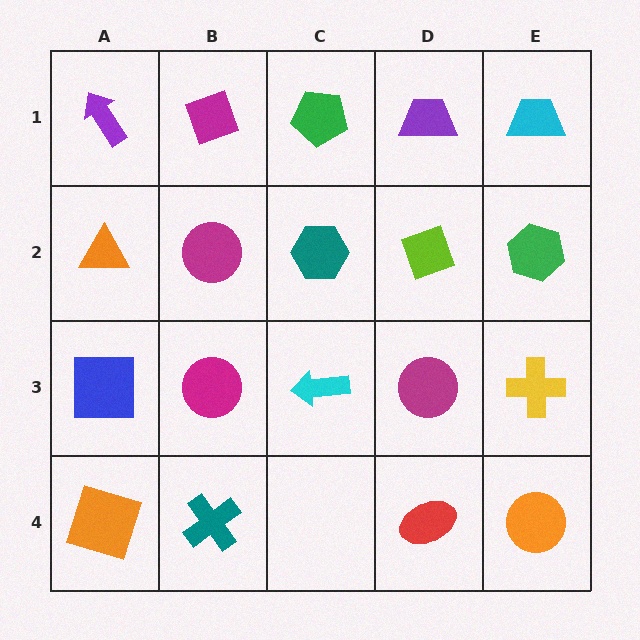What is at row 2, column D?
A lime diamond.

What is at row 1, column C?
A green pentagon.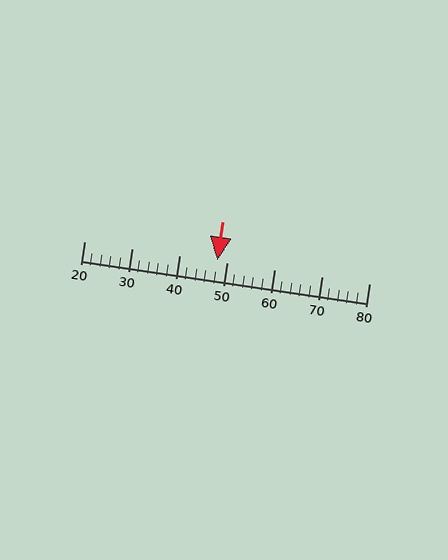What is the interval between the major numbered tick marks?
The major tick marks are spaced 10 units apart.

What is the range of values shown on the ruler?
The ruler shows values from 20 to 80.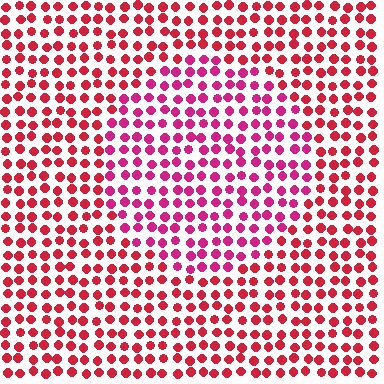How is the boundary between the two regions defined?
The boundary is defined purely by a slight shift in hue (about 26 degrees). Spacing, size, and orientation are identical on both sides.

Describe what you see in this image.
The image is filled with small red elements in a uniform arrangement. A circle-shaped region is visible where the elements are tinted to a slightly different hue, forming a subtle color boundary.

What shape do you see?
I see a circle.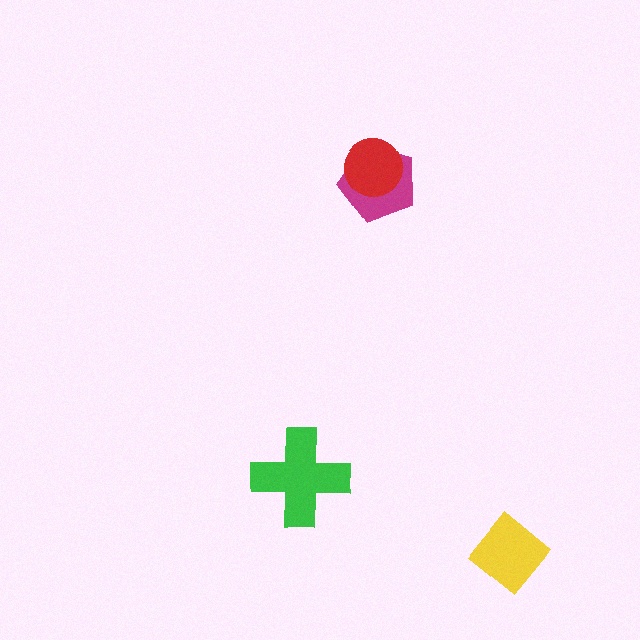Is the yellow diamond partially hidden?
No, no other shape covers it.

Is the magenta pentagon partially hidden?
Yes, it is partially covered by another shape.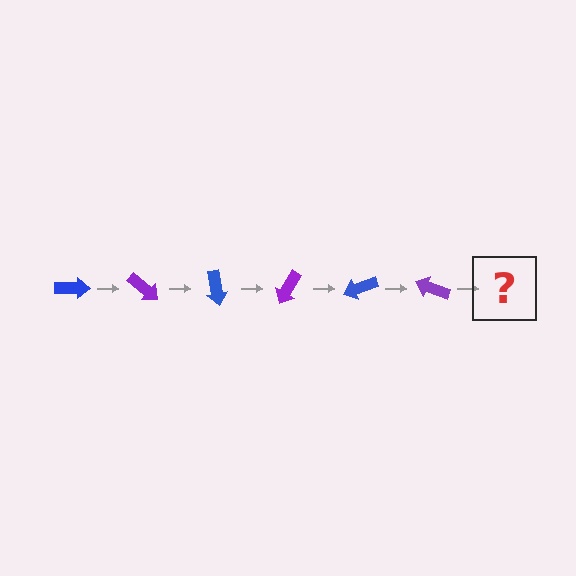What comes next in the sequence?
The next element should be a blue arrow, rotated 240 degrees from the start.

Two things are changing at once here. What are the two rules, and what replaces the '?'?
The two rules are that it rotates 40 degrees each step and the color cycles through blue and purple. The '?' should be a blue arrow, rotated 240 degrees from the start.